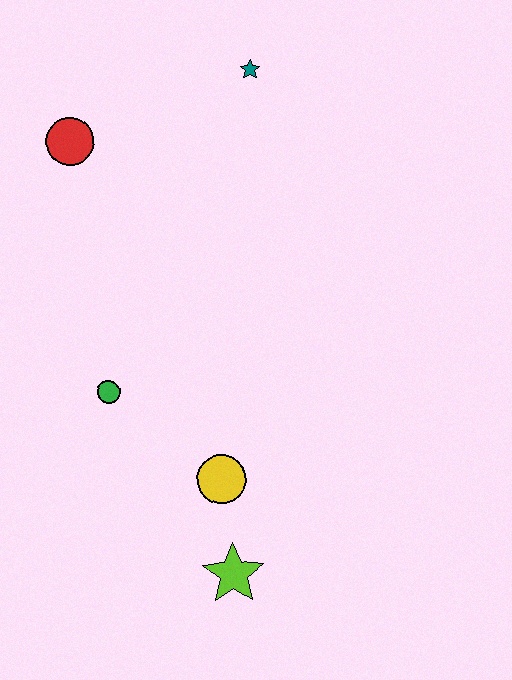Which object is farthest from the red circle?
The lime star is farthest from the red circle.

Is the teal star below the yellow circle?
No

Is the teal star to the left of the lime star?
No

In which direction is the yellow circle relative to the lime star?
The yellow circle is above the lime star.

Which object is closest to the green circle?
The yellow circle is closest to the green circle.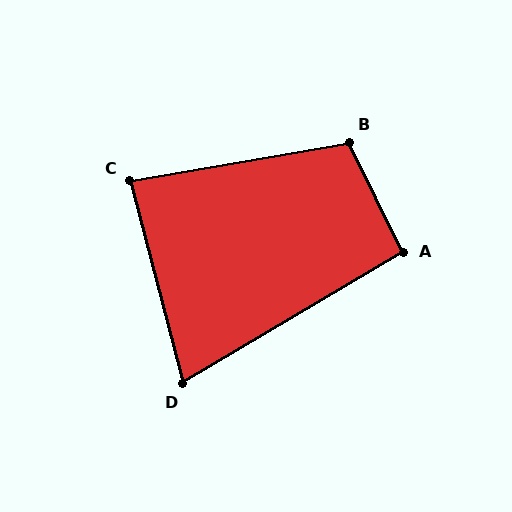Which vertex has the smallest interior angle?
D, at approximately 74 degrees.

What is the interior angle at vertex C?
Approximately 85 degrees (approximately right).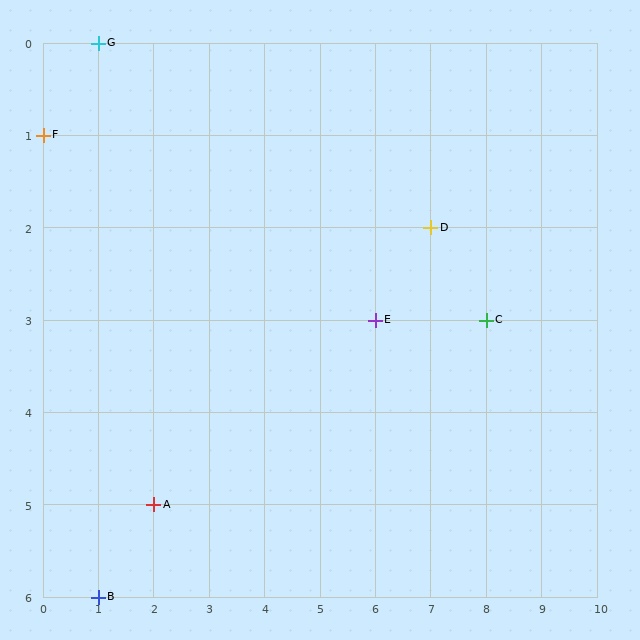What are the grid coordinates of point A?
Point A is at grid coordinates (2, 5).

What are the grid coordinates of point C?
Point C is at grid coordinates (8, 3).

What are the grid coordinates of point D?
Point D is at grid coordinates (7, 2).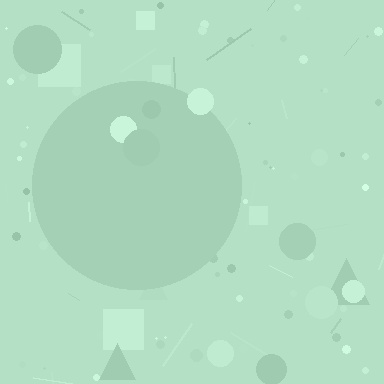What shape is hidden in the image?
A circle is hidden in the image.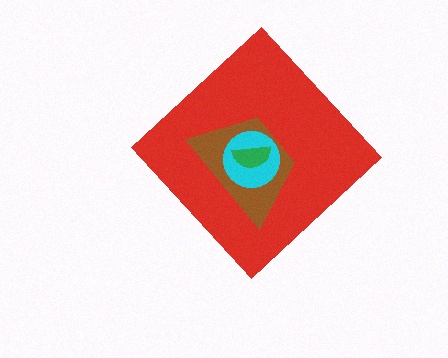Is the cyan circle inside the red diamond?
Yes.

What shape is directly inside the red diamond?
The brown trapezoid.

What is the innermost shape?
The green semicircle.